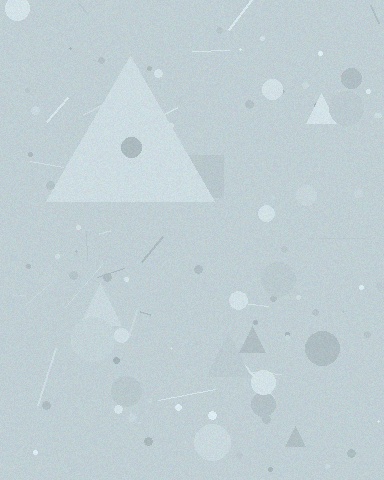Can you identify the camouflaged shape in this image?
The camouflaged shape is a triangle.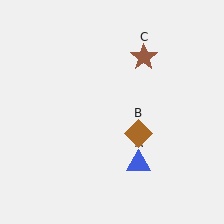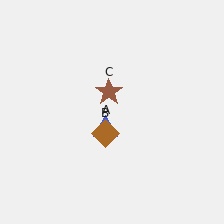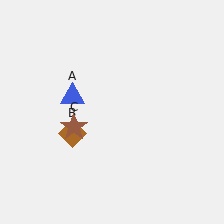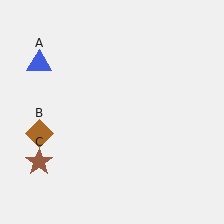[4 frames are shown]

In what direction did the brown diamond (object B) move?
The brown diamond (object B) moved left.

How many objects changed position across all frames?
3 objects changed position: blue triangle (object A), brown diamond (object B), brown star (object C).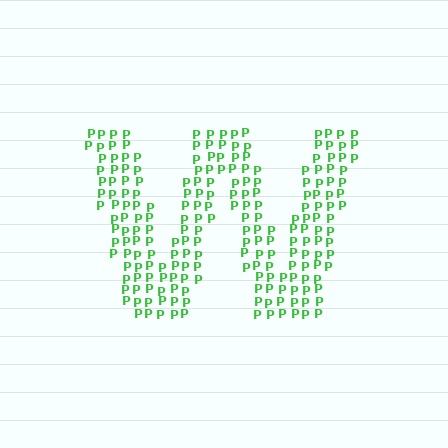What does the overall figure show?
The overall figure shows the letter W.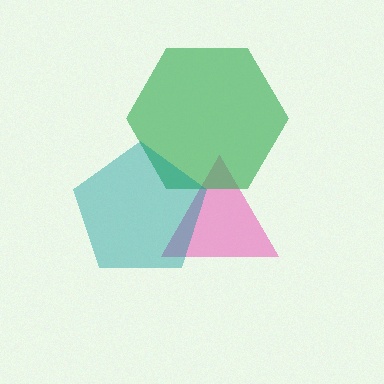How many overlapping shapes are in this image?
There are 3 overlapping shapes in the image.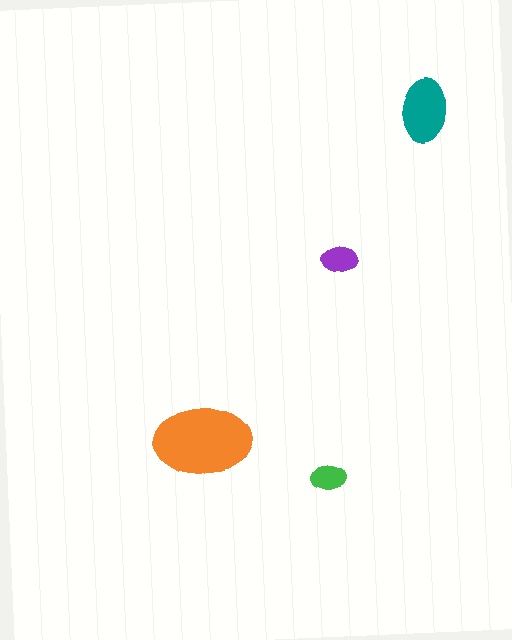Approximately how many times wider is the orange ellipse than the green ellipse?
About 3 times wider.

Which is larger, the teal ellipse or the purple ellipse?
The teal one.